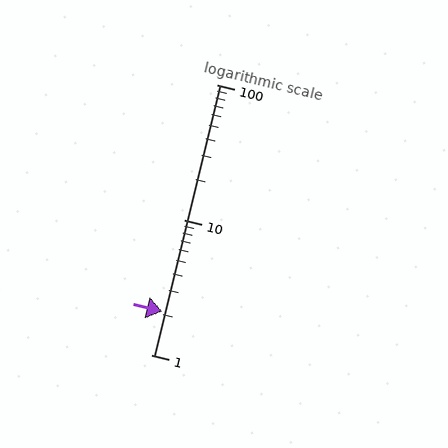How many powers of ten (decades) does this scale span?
The scale spans 2 decades, from 1 to 100.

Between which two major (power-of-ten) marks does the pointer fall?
The pointer is between 1 and 10.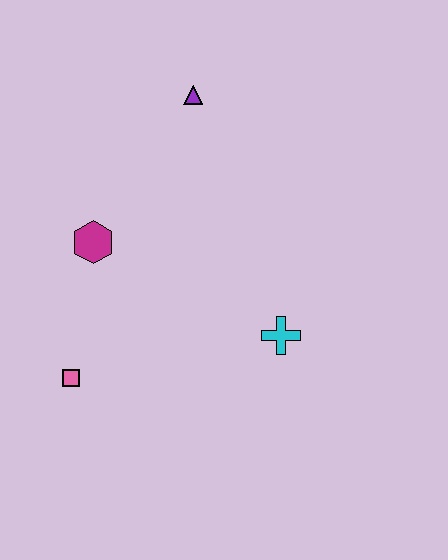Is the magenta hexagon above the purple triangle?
No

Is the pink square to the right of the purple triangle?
No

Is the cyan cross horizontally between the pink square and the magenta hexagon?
No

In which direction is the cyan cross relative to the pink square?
The cyan cross is to the right of the pink square.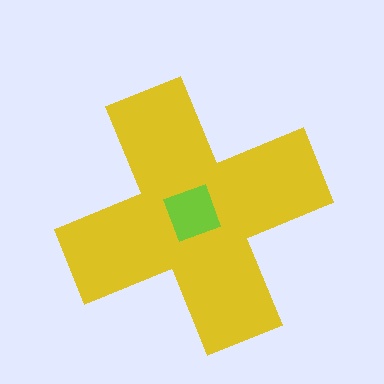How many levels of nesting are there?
2.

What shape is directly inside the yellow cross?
The lime diamond.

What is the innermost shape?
The lime diamond.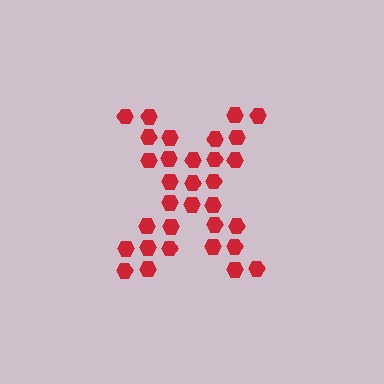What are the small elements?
The small elements are hexagons.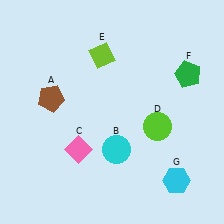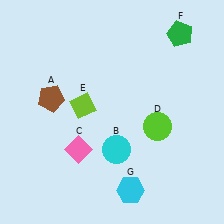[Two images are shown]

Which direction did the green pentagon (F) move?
The green pentagon (F) moved up.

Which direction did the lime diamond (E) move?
The lime diamond (E) moved down.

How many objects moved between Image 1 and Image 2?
3 objects moved between the two images.